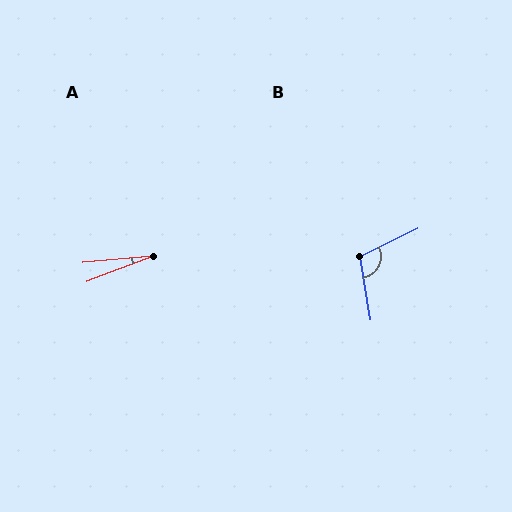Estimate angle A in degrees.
Approximately 16 degrees.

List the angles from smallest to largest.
A (16°), B (107°).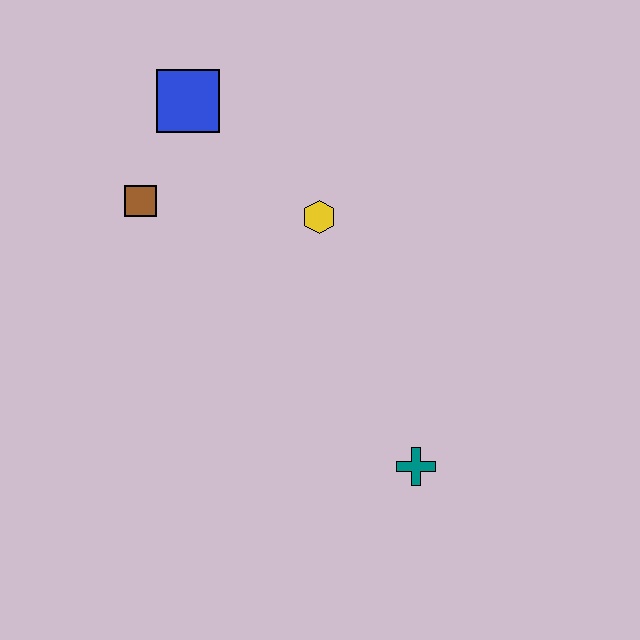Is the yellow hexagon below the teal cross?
No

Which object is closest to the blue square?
The brown square is closest to the blue square.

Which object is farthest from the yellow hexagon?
The teal cross is farthest from the yellow hexagon.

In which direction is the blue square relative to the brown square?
The blue square is above the brown square.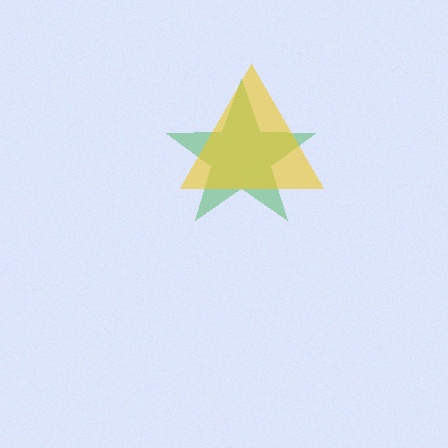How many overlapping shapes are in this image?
There are 2 overlapping shapes in the image.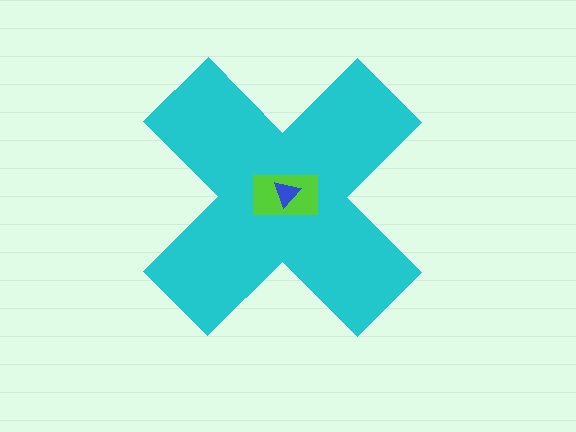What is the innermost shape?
The blue triangle.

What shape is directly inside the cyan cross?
The lime rectangle.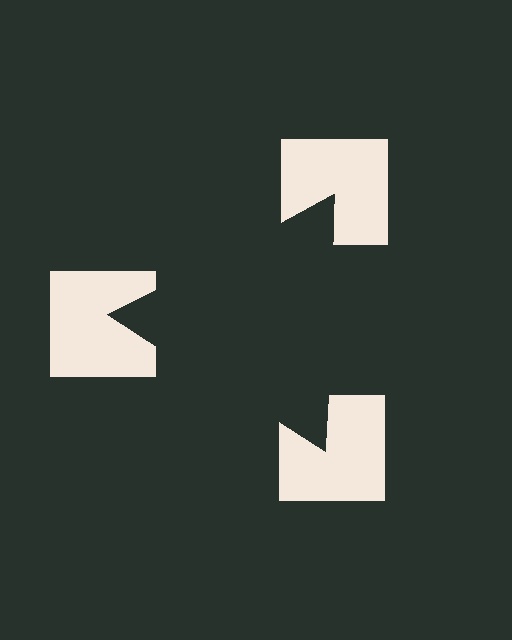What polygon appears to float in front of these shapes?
An illusory triangle — its edges are inferred from the aligned wedge cuts in the notched squares, not physically drawn.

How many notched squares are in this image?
There are 3 — one at each vertex of the illusory triangle.